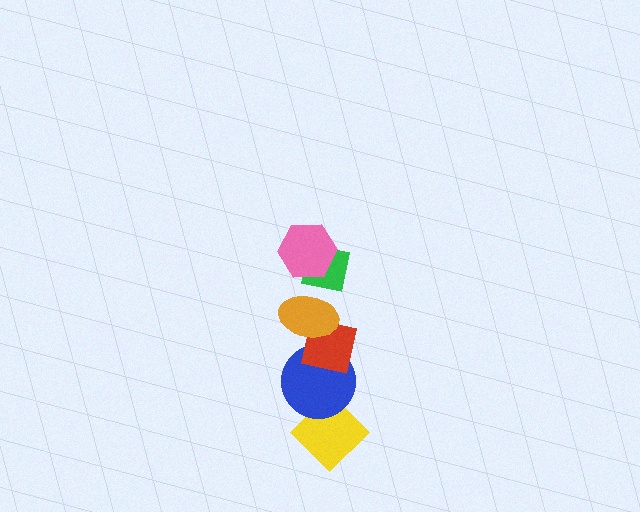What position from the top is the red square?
The red square is 4th from the top.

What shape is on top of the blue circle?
The red square is on top of the blue circle.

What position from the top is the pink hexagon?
The pink hexagon is 1st from the top.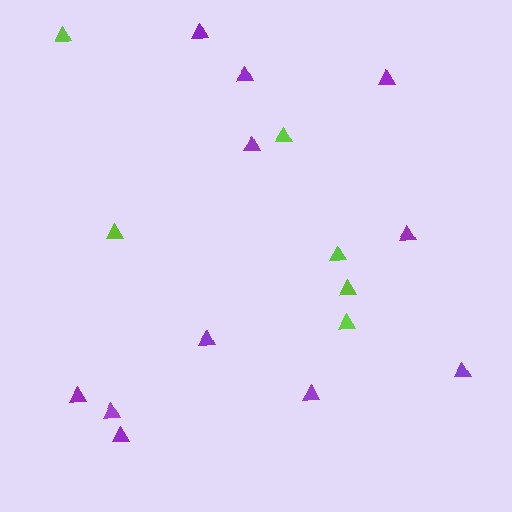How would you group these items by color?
There are 2 groups: one group of purple triangles (11) and one group of lime triangles (6).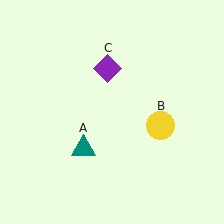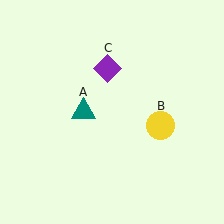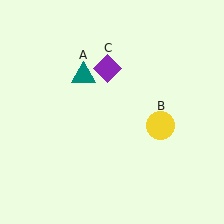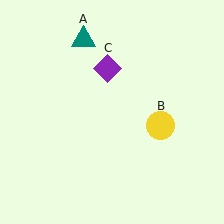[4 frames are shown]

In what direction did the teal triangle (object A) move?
The teal triangle (object A) moved up.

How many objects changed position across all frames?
1 object changed position: teal triangle (object A).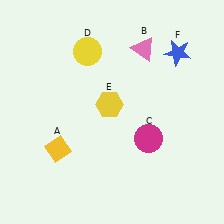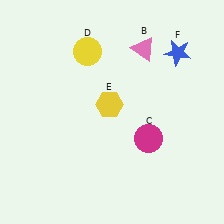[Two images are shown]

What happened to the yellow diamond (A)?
The yellow diamond (A) was removed in Image 2. It was in the bottom-left area of Image 1.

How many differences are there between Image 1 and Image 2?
There is 1 difference between the two images.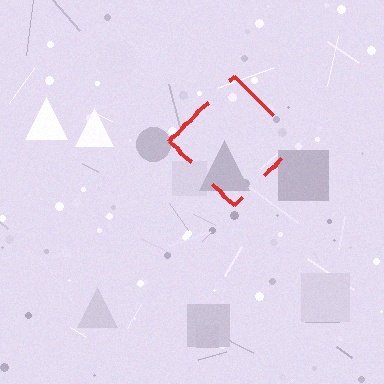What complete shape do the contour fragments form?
The contour fragments form a diamond.